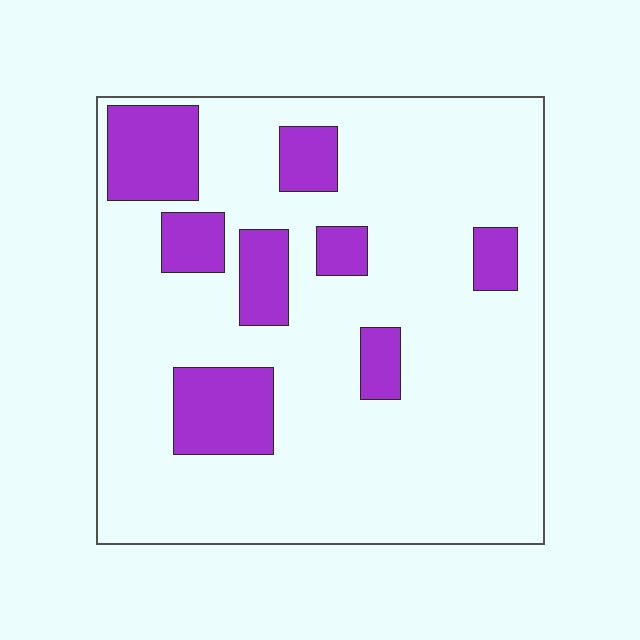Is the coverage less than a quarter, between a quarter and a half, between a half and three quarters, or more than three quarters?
Less than a quarter.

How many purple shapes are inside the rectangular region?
8.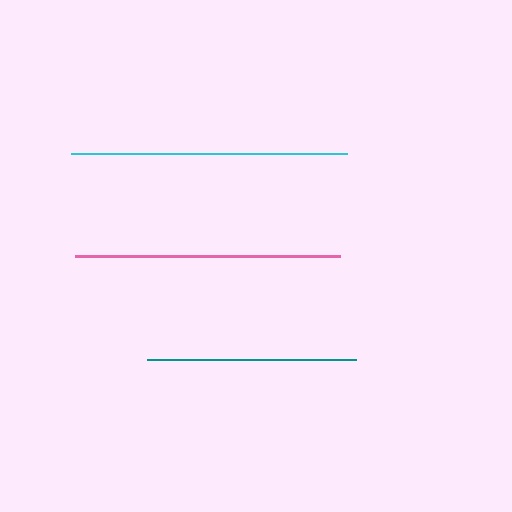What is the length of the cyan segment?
The cyan segment is approximately 276 pixels long.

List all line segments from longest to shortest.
From longest to shortest: cyan, pink, teal.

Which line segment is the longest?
The cyan line is the longest at approximately 276 pixels.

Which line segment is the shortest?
The teal line is the shortest at approximately 209 pixels.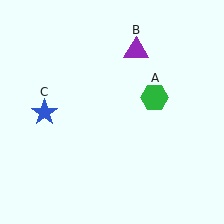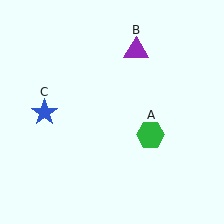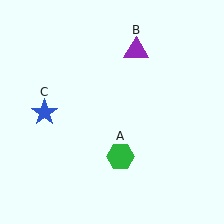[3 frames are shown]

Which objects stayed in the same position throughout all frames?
Purple triangle (object B) and blue star (object C) remained stationary.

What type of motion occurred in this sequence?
The green hexagon (object A) rotated clockwise around the center of the scene.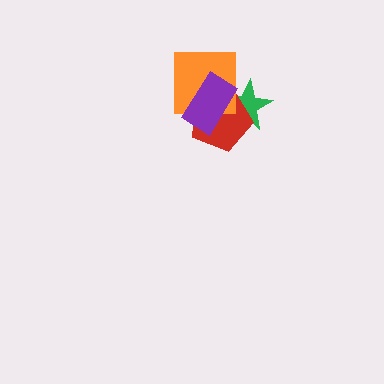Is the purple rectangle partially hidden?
No, no other shape covers it.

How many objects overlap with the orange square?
3 objects overlap with the orange square.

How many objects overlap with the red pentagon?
3 objects overlap with the red pentagon.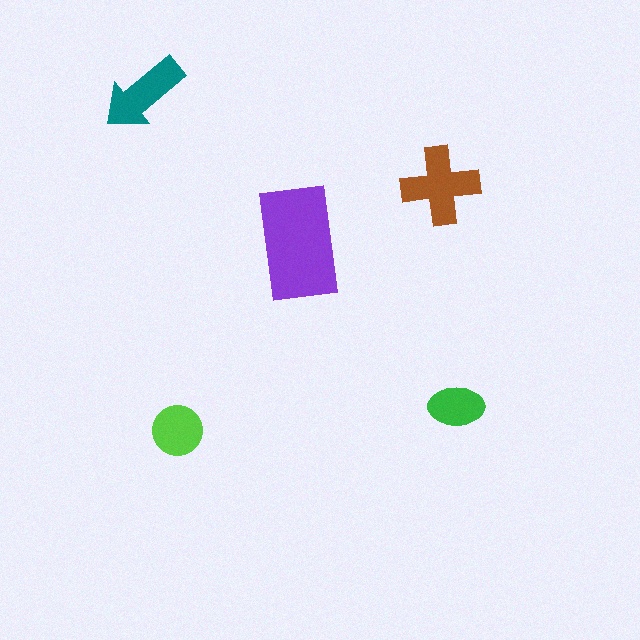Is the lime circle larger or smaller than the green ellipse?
Larger.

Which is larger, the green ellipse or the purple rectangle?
The purple rectangle.